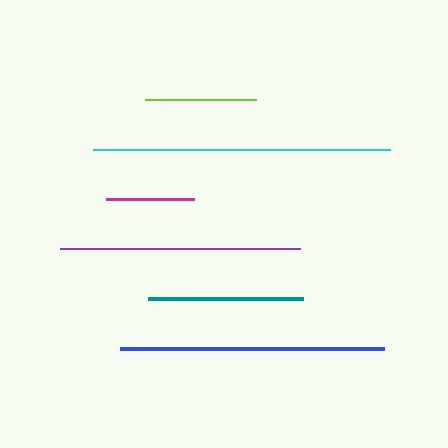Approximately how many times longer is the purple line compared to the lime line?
The purple line is approximately 2.2 times the length of the lime line.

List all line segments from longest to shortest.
From longest to shortest: cyan, blue, purple, teal, lime, magenta.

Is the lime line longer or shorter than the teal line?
The teal line is longer than the lime line.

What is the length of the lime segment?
The lime segment is approximately 111 pixels long.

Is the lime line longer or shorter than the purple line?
The purple line is longer than the lime line.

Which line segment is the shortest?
The magenta line is the shortest at approximately 87 pixels.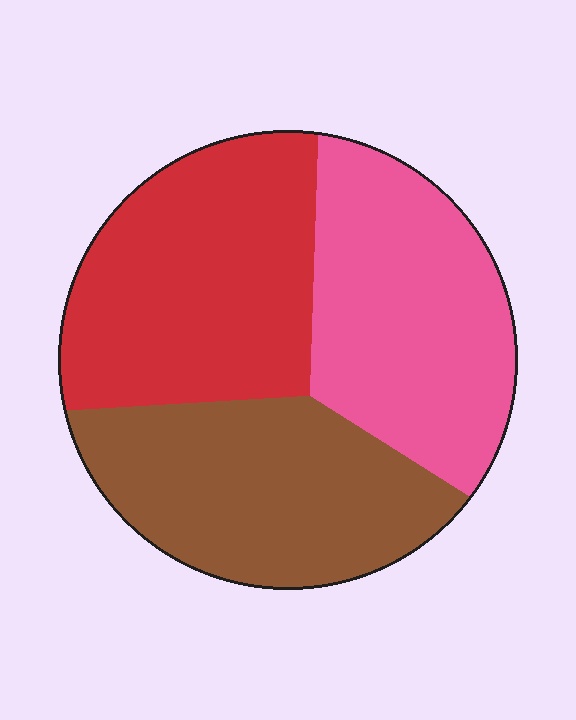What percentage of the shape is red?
Red covers about 35% of the shape.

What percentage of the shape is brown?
Brown takes up about one third (1/3) of the shape.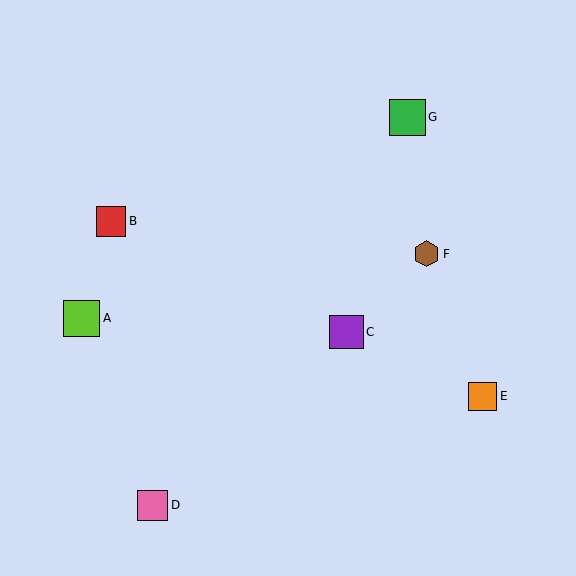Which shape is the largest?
The lime square (labeled A) is the largest.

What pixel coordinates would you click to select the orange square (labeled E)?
Click at (482, 396) to select the orange square E.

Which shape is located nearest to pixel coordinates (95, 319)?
The lime square (labeled A) at (81, 318) is nearest to that location.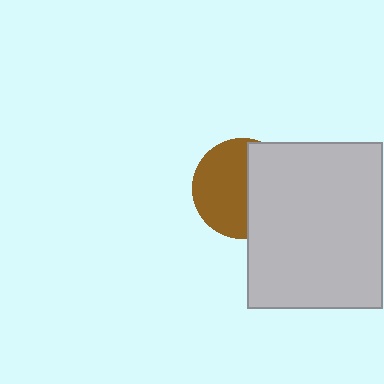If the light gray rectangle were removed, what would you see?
You would see the complete brown circle.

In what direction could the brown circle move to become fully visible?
The brown circle could move left. That would shift it out from behind the light gray rectangle entirely.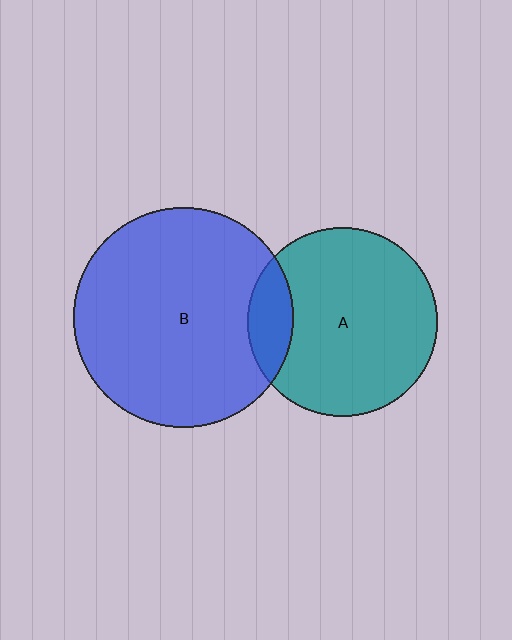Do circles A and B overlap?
Yes.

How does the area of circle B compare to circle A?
Approximately 1.4 times.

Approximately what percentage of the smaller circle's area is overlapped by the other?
Approximately 15%.